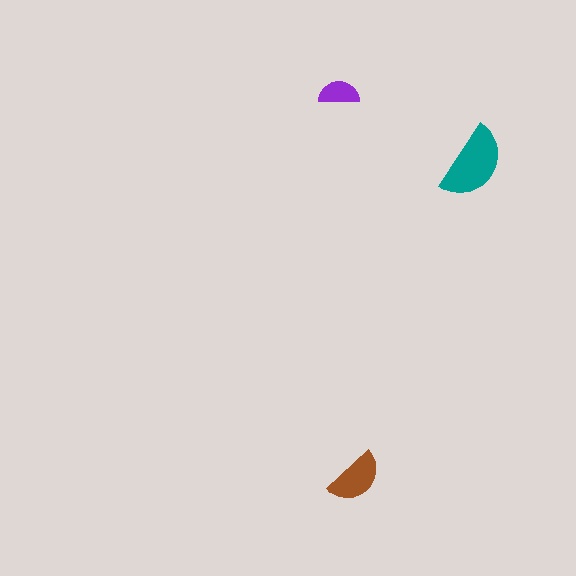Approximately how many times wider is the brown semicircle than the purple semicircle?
About 1.5 times wider.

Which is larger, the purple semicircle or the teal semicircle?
The teal one.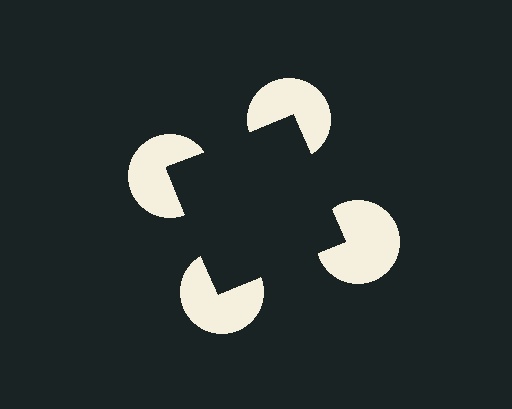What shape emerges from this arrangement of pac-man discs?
An illusory square — its edges are inferred from the aligned wedge cuts in the pac-man discs, not physically drawn.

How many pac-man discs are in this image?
There are 4 — one at each vertex of the illusory square.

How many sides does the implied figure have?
4 sides.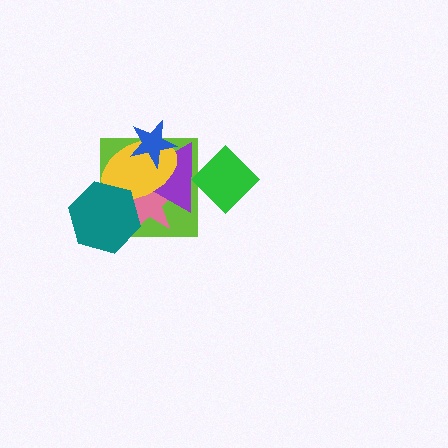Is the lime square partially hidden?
Yes, it is partially covered by another shape.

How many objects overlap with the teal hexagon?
3 objects overlap with the teal hexagon.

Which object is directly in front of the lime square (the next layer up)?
The pink star is directly in front of the lime square.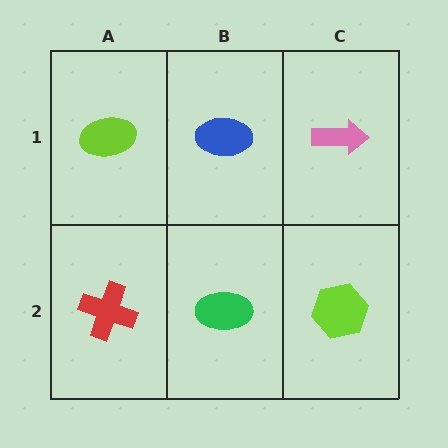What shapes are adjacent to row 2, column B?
A blue ellipse (row 1, column B), a red cross (row 2, column A), a lime hexagon (row 2, column C).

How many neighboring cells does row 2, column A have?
2.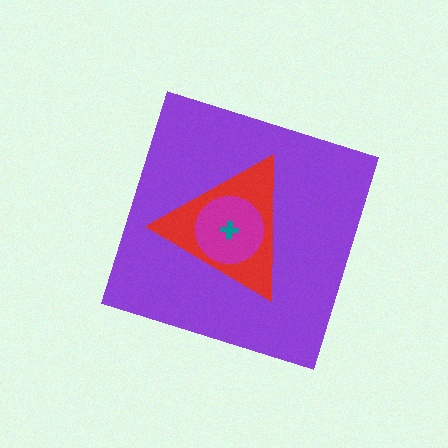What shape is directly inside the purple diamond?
The red triangle.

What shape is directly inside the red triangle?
The magenta circle.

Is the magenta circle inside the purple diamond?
Yes.